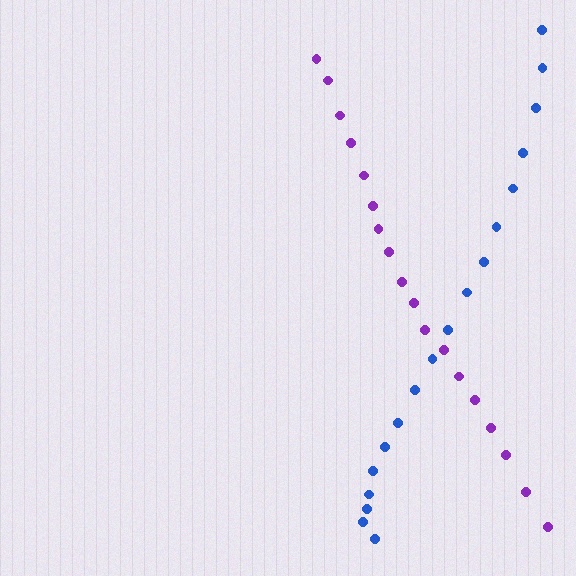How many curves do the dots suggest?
There are 2 distinct paths.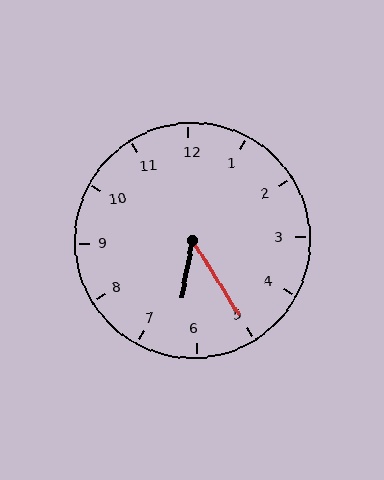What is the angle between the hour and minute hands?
Approximately 42 degrees.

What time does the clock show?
6:25.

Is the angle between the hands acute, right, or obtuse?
It is acute.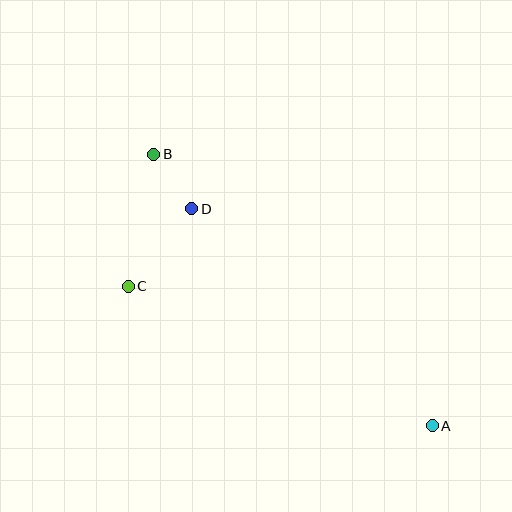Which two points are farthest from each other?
Points A and B are farthest from each other.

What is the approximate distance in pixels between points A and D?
The distance between A and D is approximately 324 pixels.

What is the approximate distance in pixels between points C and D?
The distance between C and D is approximately 100 pixels.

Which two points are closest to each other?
Points B and D are closest to each other.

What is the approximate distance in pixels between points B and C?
The distance between B and C is approximately 135 pixels.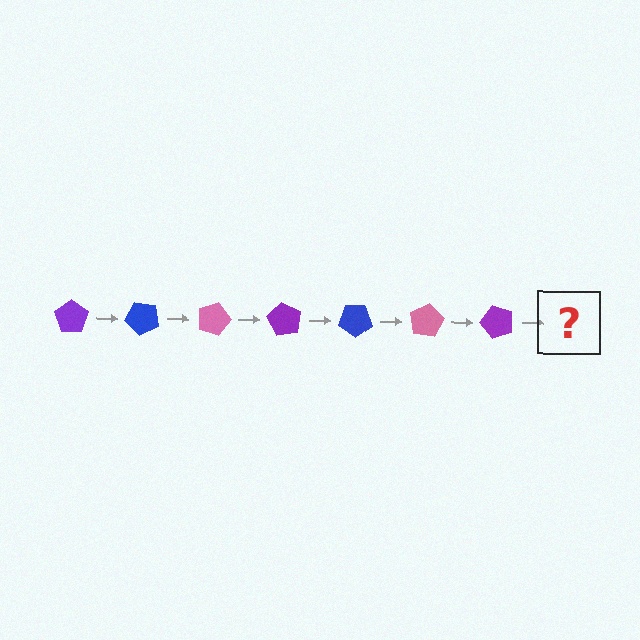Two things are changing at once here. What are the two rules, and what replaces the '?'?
The two rules are that it rotates 45 degrees each step and the color cycles through purple, blue, and pink. The '?' should be a blue pentagon, rotated 315 degrees from the start.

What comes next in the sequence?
The next element should be a blue pentagon, rotated 315 degrees from the start.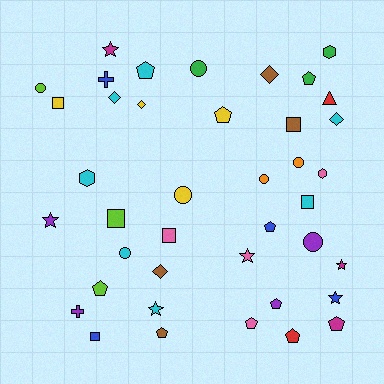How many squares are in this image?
There are 6 squares.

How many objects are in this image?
There are 40 objects.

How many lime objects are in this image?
There are 3 lime objects.